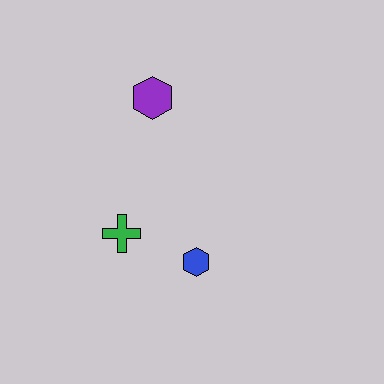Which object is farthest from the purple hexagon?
The blue hexagon is farthest from the purple hexagon.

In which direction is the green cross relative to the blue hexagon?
The green cross is to the left of the blue hexagon.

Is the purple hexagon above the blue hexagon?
Yes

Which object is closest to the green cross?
The blue hexagon is closest to the green cross.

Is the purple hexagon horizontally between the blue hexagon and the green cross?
Yes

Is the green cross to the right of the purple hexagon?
No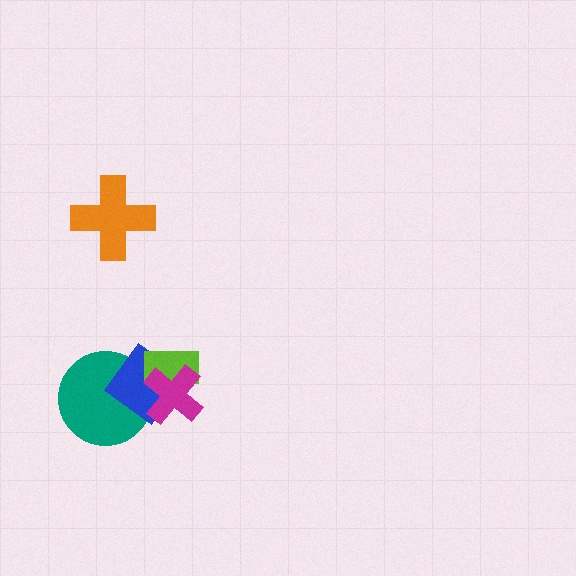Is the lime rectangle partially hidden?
Yes, it is partially covered by another shape.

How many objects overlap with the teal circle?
2 objects overlap with the teal circle.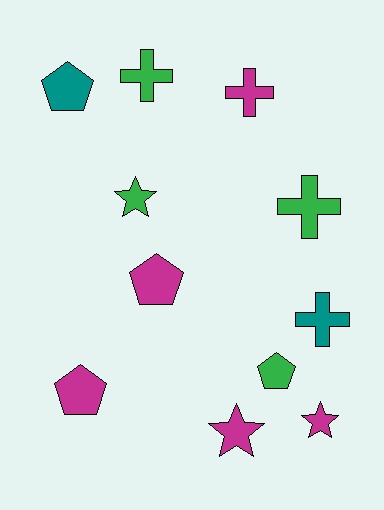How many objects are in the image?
There are 11 objects.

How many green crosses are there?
There are 2 green crosses.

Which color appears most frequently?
Magenta, with 5 objects.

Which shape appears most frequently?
Pentagon, with 4 objects.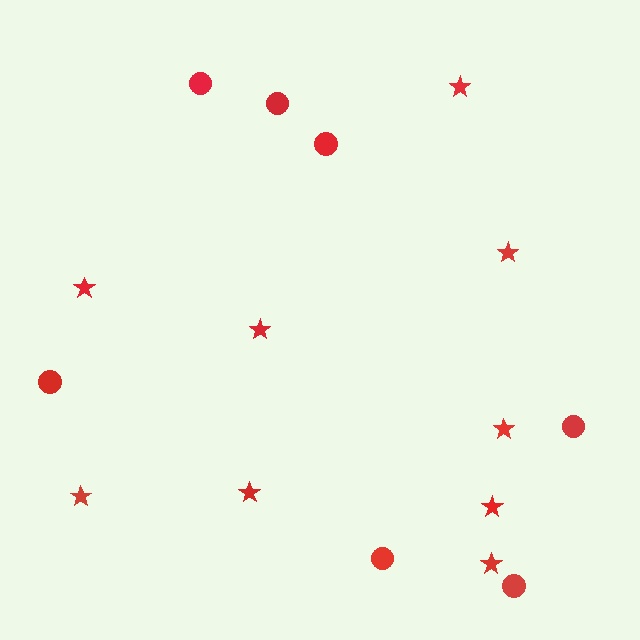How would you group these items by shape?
There are 2 groups: one group of stars (9) and one group of circles (7).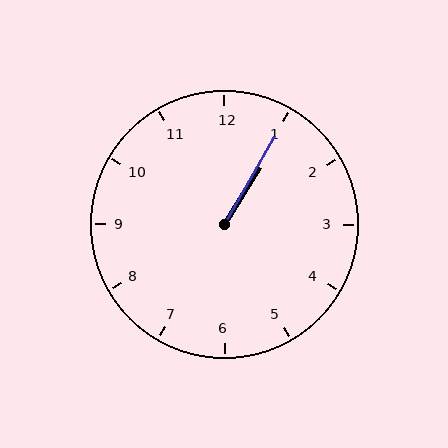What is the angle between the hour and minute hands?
Approximately 2 degrees.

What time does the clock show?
1:05.